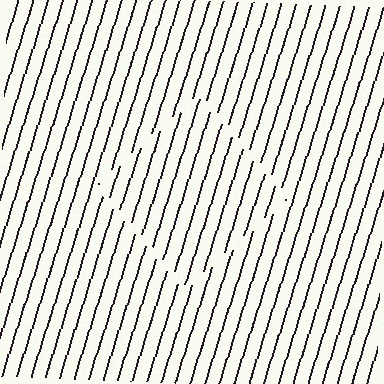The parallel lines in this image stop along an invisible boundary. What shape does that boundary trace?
An illusory square. The interior of the shape contains the same grating, shifted by half a period — the contour is defined by the phase discontinuity where line-ends from the inner and outer gratings abut.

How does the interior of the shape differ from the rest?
The interior of the shape contains the same grating, shifted by half a period — the contour is defined by the phase discontinuity where line-ends from the inner and outer gratings abut.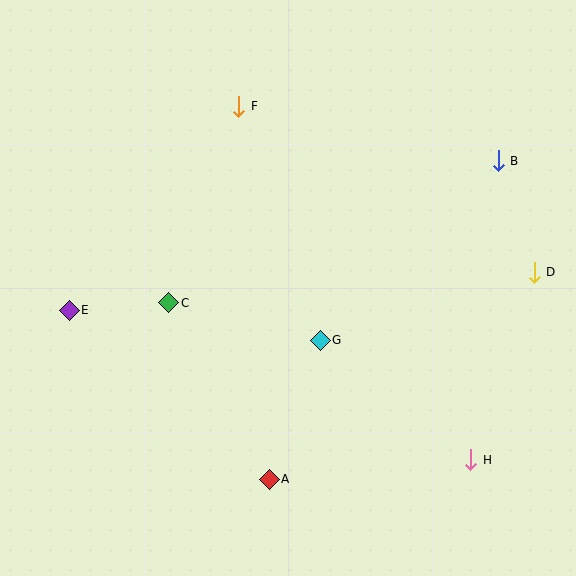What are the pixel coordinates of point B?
Point B is at (498, 161).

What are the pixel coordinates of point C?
Point C is at (169, 303).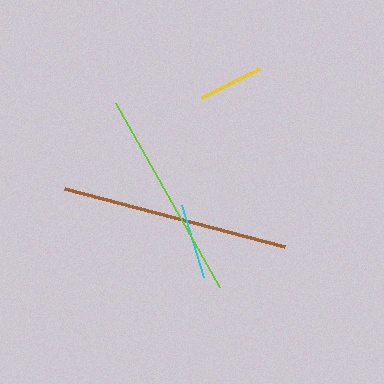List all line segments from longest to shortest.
From longest to shortest: brown, lime, cyan, yellow.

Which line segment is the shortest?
The yellow line is the shortest at approximately 65 pixels.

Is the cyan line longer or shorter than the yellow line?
The cyan line is longer than the yellow line.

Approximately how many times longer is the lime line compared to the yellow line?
The lime line is approximately 3.3 times the length of the yellow line.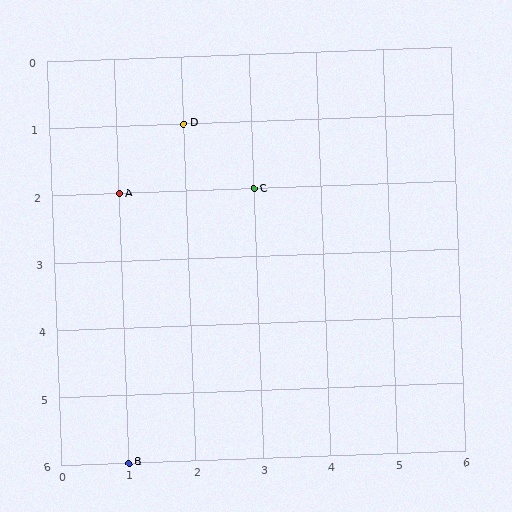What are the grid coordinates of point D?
Point D is at grid coordinates (2, 1).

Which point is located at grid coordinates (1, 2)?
Point A is at (1, 2).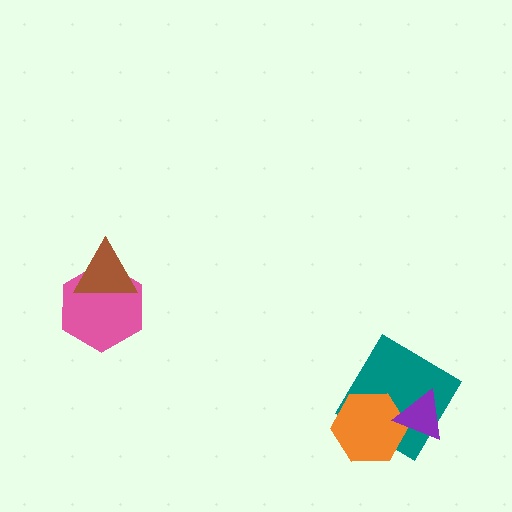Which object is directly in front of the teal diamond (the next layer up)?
The orange hexagon is directly in front of the teal diamond.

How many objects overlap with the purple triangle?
2 objects overlap with the purple triangle.